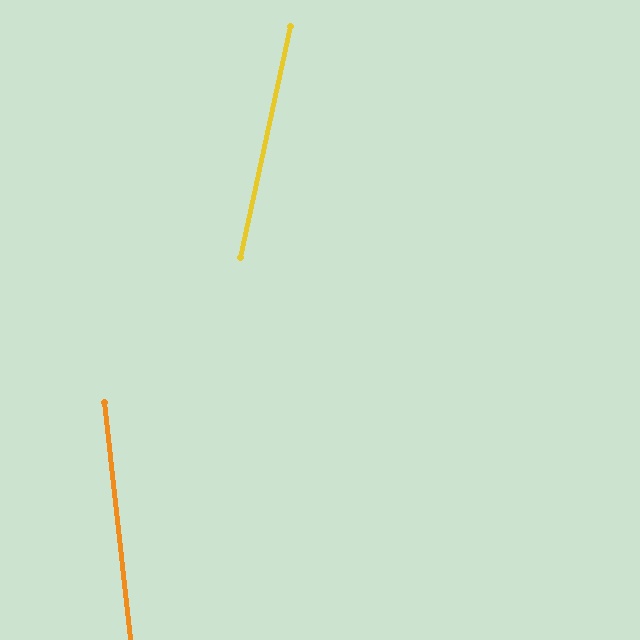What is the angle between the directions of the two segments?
Approximately 19 degrees.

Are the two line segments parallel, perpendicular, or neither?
Neither parallel nor perpendicular — they differ by about 19°.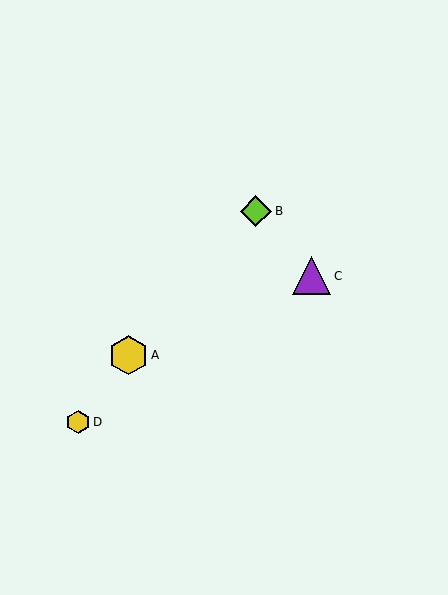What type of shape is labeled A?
Shape A is a yellow hexagon.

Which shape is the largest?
The yellow hexagon (labeled A) is the largest.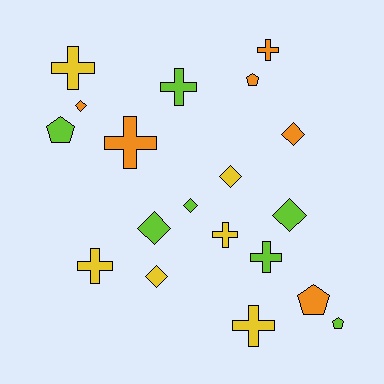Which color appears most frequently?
Lime, with 7 objects.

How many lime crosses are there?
There are 2 lime crosses.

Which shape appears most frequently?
Cross, with 8 objects.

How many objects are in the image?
There are 19 objects.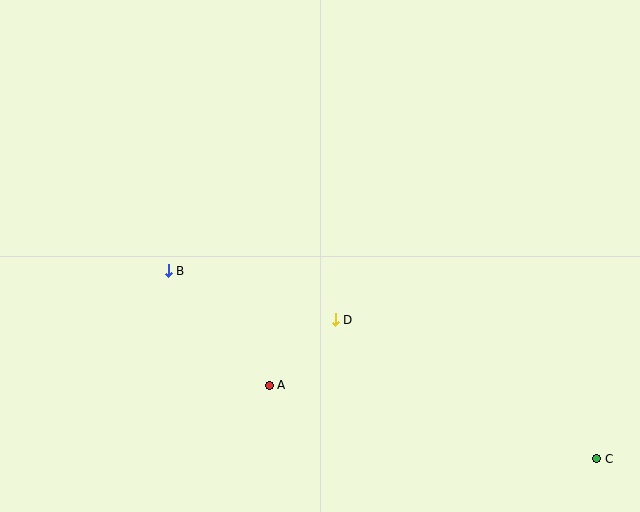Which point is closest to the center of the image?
Point D at (335, 320) is closest to the center.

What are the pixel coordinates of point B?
Point B is at (168, 271).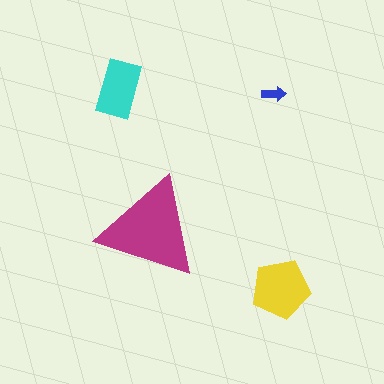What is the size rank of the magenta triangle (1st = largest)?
1st.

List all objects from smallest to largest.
The blue arrow, the cyan rectangle, the yellow pentagon, the magenta triangle.